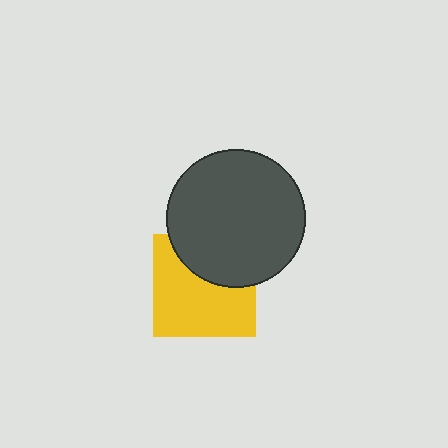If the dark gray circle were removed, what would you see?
You would see the complete yellow square.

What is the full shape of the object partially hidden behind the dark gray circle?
The partially hidden object is a yellow square.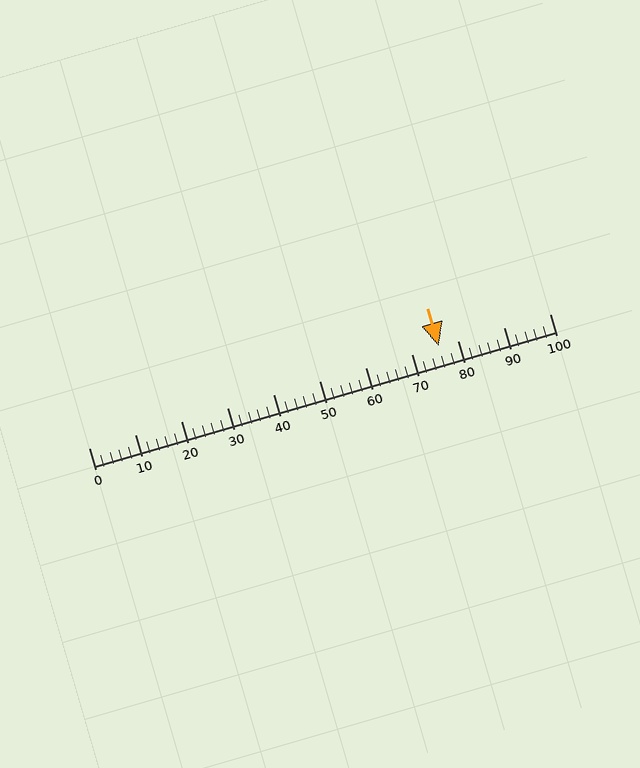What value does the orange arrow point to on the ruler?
The orange arrow points to approximately 76.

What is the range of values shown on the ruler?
The ruler shows values from 0 to 100.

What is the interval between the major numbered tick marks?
The major tick marks are spaced 10 units apart.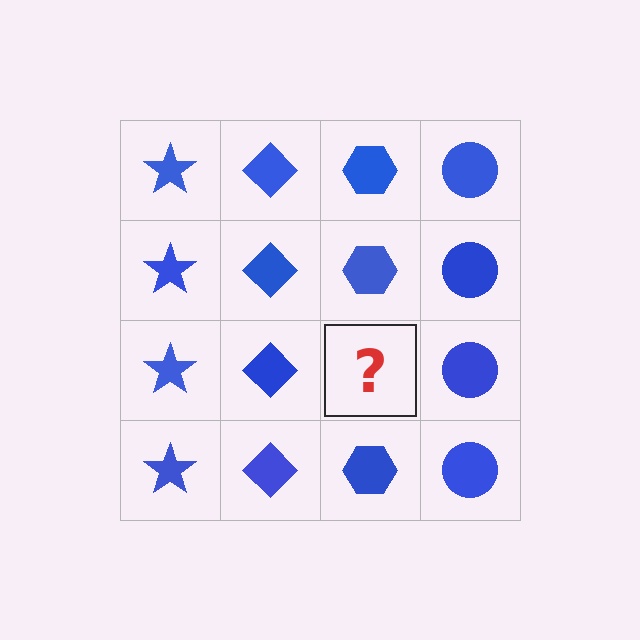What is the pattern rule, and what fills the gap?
The rule is that each column has a consistent shape. The gap should be filled with a blue hexagon.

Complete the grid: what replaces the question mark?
The question mark should be replaced with a blue hexagon.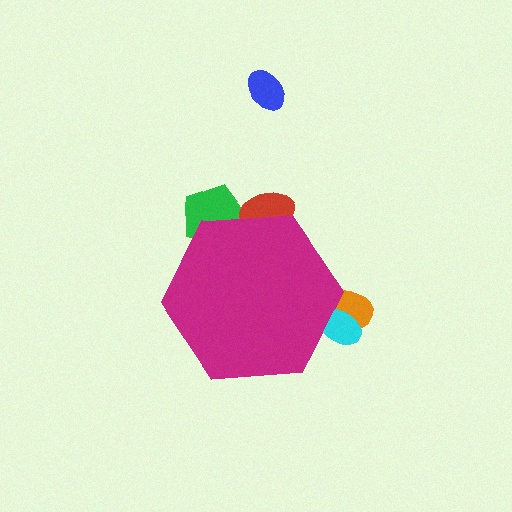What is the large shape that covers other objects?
A magenta hexagon.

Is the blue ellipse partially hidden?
No, the blue ellipse is fully visible.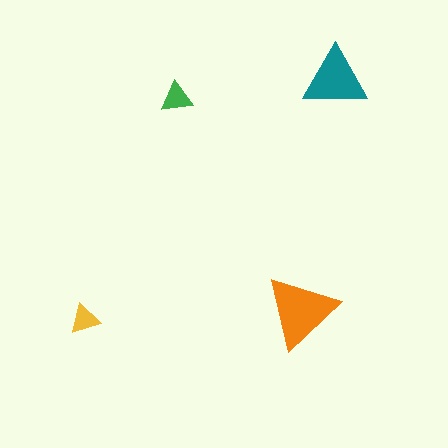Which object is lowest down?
The yellow triangle is bottommost.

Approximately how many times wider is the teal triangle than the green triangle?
About 2 times wider.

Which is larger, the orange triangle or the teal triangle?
The orange one.